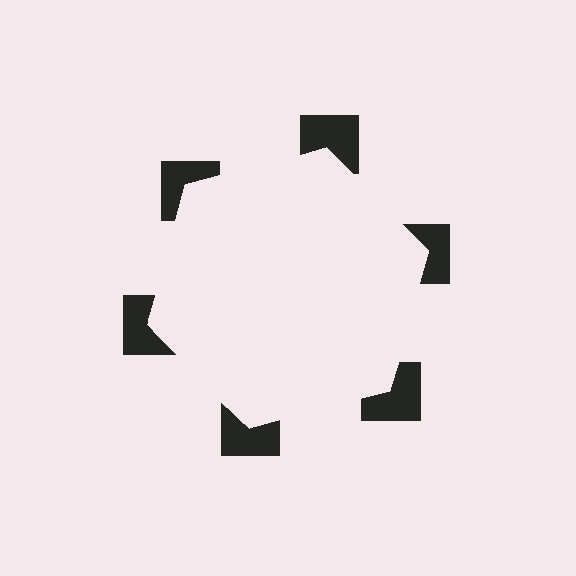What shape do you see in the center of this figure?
An illusory hexagon — its edges are inferred from the aligned wedge cuts in the notched squares, not physically drawn.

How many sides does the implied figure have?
6 sides.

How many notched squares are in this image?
There are 6 — one at each vertex of the illusory hexagon.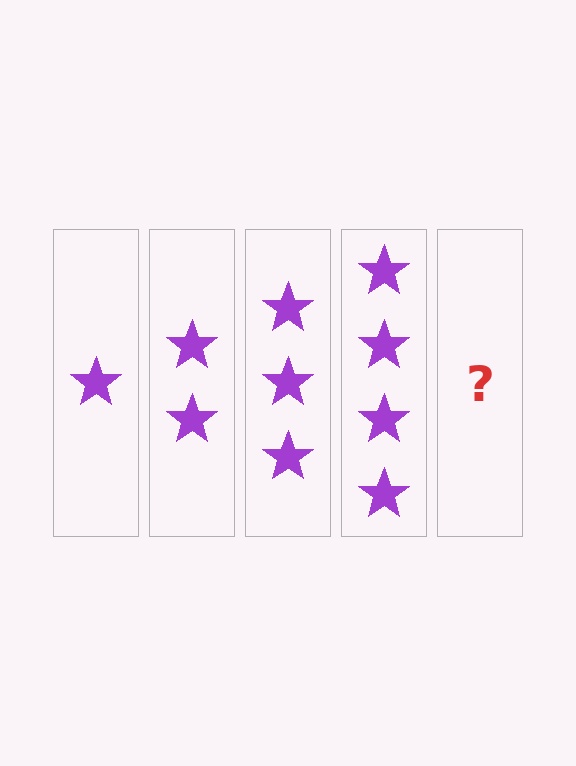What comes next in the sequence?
The next element should be 5 stars.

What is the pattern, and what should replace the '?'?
The pattern is that each step adds one more star. The '?' should be 5 stars.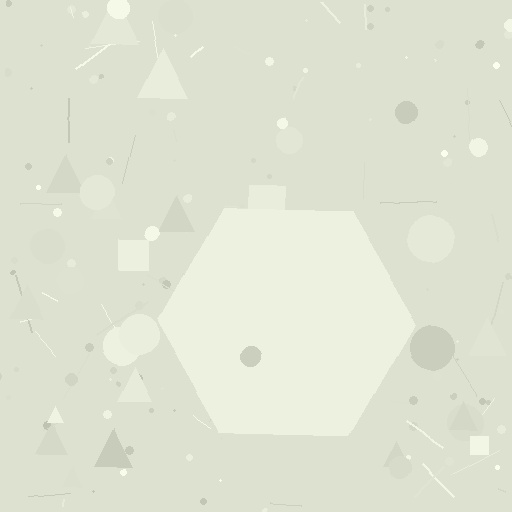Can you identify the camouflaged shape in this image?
The camouflaged shape is a hexagon.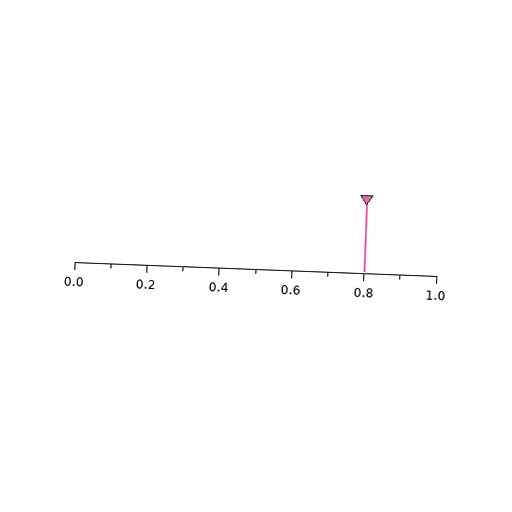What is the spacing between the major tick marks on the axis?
The major ticks are spaced 0.2 apart.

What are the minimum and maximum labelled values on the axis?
The axis runs from 0.0 to 1.0.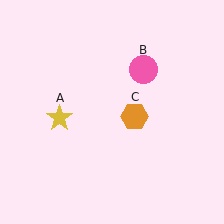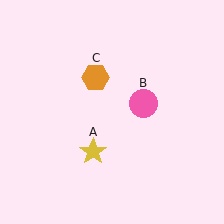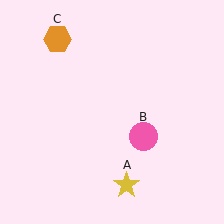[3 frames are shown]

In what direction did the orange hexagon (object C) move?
The orange hexagon (object C) moved up and to the left.